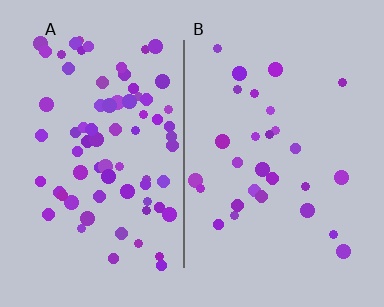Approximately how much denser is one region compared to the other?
Approximately 2.6× — region A over region B.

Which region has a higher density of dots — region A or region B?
A (the left).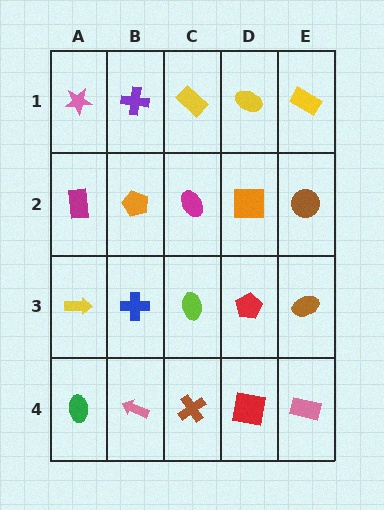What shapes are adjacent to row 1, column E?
A brown circle (row 2, column E), a yellow ellipse (row 1, column D).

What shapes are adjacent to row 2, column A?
A pink star (row 1, column A), a yellow arrow (row 3, column A), an orange pentagon (row 2, column B).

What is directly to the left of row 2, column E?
An orange square.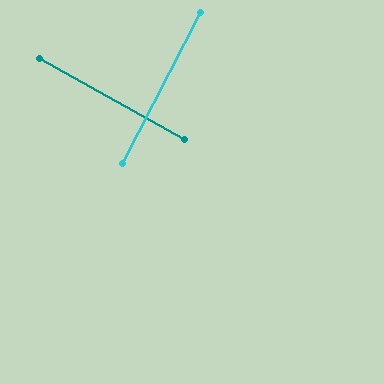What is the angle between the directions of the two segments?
Approximately 88 degrees.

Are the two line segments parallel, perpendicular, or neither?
Perpendicular — they meet at approximately 88°.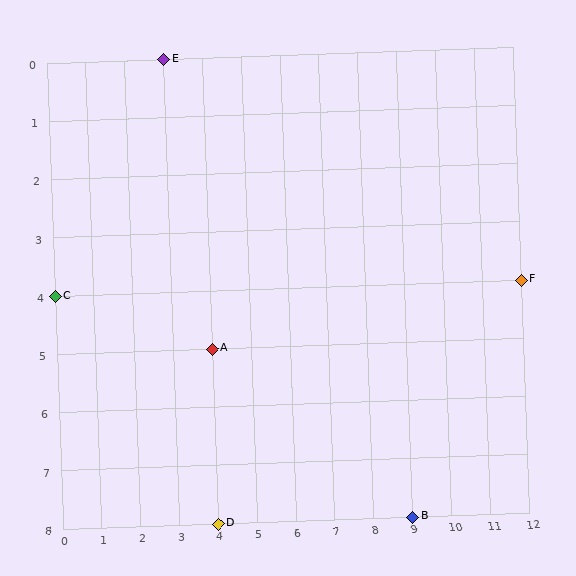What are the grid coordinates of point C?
Point C is at grid coordinates (0, 4).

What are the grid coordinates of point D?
Point D is at grid coordinates (4, 8).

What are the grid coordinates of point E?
Point E is at grid coordinates (3, 0).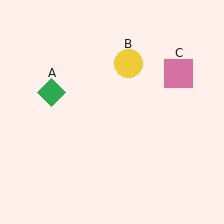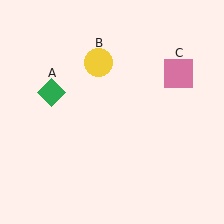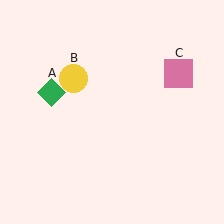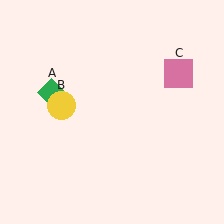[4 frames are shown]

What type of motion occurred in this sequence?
The yellow circle (object B) rotated counterclockwise around the center of the scene.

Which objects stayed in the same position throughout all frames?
Green diamond (object A) and pink square (object C) remained stationary.